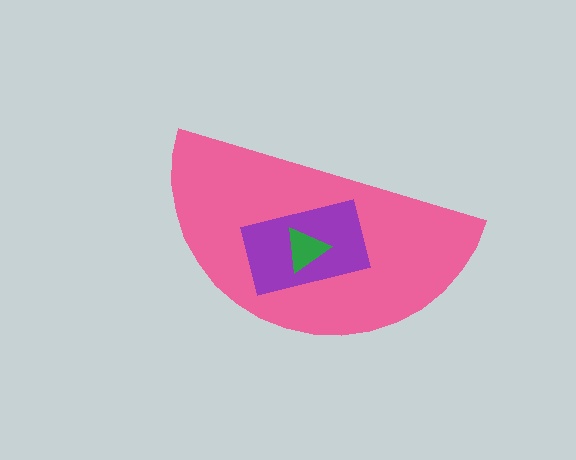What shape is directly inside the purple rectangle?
The green triangle.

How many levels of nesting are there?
3.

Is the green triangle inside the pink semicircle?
Yes.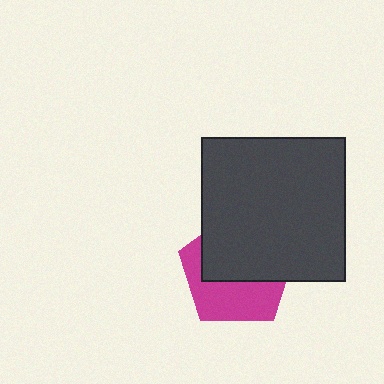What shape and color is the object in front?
The object in front is a dark gray square.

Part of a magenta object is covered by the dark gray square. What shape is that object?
It is a pentagon.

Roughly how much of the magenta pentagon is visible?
About half of it is visible (roughly 45%).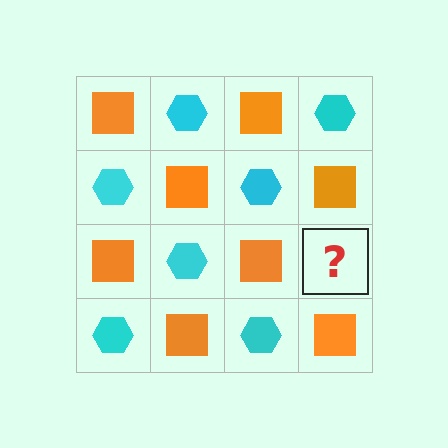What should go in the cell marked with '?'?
The missing cell should contain a cyan hexagon.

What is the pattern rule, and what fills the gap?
The rule is that it alternates orange square and cyan hexagon in a checkerboard pattern. The gap should be filled with a cyan hexagon.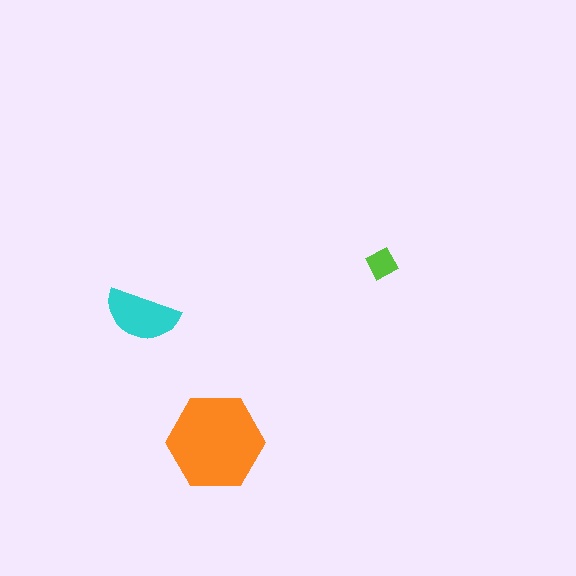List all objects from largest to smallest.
The orange hexagon, the cyan semicircle, the lime diamond.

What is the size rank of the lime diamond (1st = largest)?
3rd.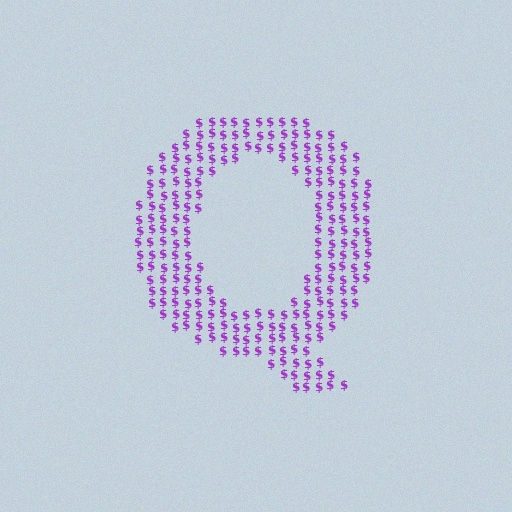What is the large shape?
The large shape is the letter Q.